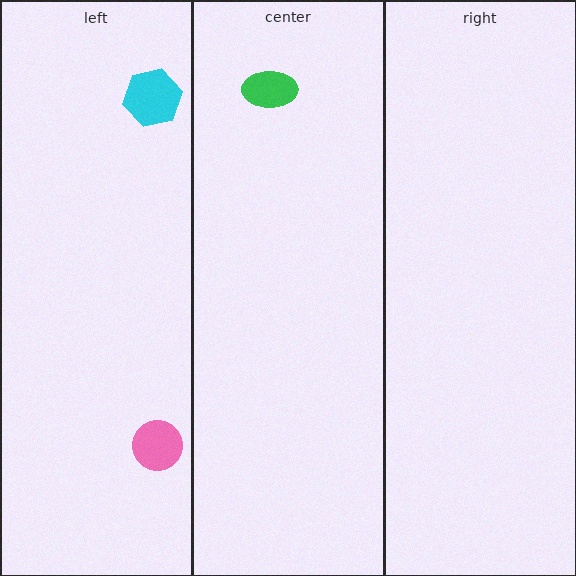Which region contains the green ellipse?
The center region.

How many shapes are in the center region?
1.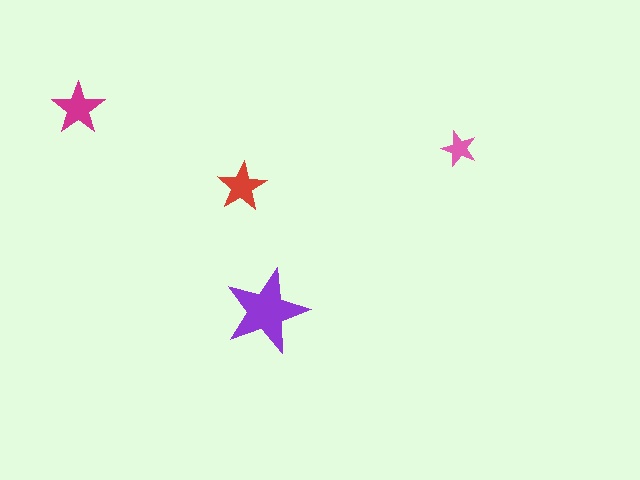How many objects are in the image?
There are 4 objects in the image.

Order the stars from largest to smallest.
the purple one, the magenta one, the red one, the pink one.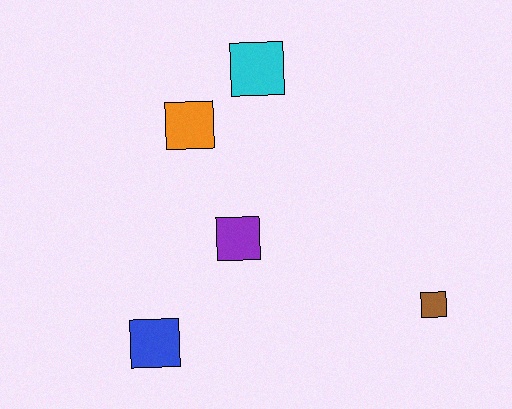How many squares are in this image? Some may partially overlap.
There are 5 squares.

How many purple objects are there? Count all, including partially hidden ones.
There is 1 purple object.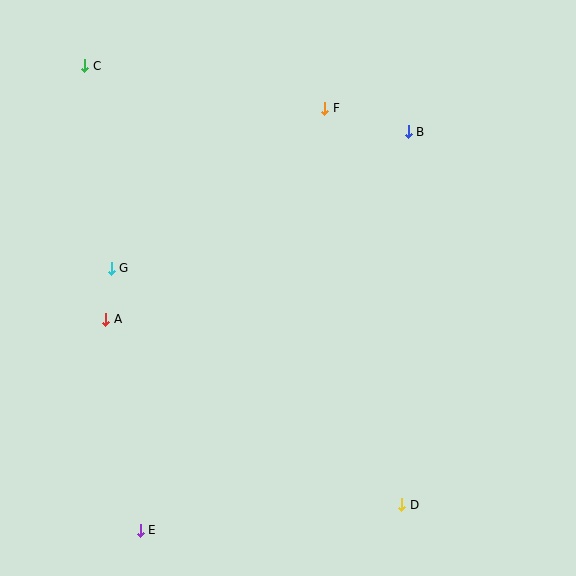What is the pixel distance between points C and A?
The distance between C and A is 255 pixels.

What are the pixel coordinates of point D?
Point D is at (402, 505).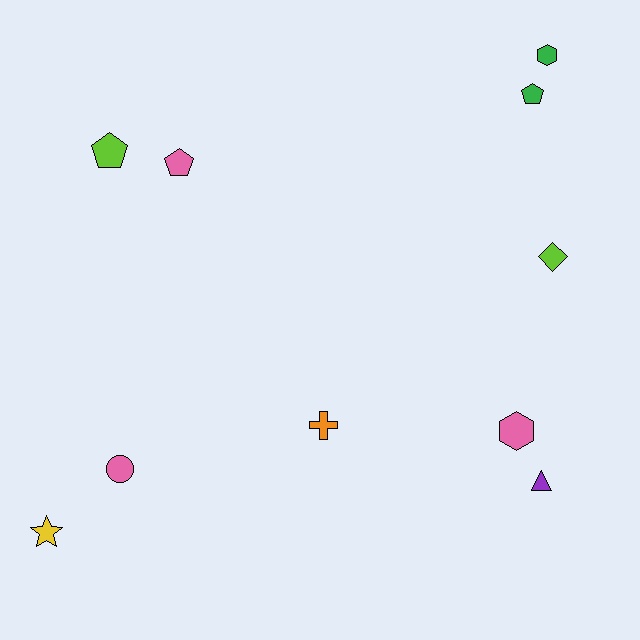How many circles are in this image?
There is 1 circle.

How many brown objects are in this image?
There are no brown objects.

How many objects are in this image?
There are 10 objects.